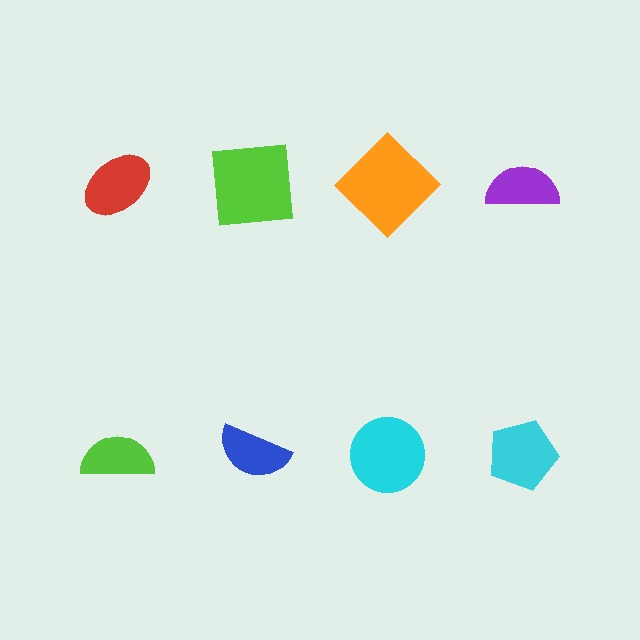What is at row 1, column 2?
A lime square.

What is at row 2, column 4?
A cyan pentagon.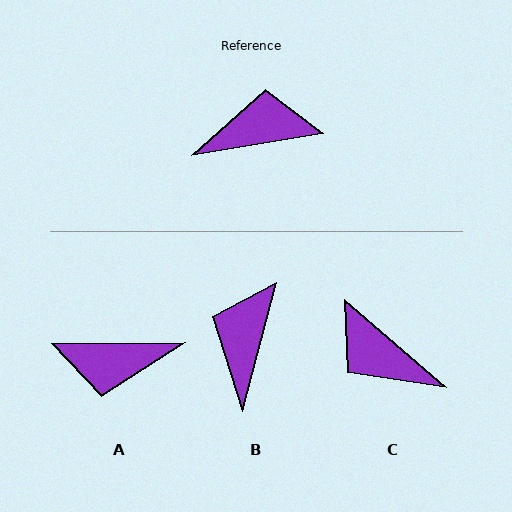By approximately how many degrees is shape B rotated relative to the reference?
Approximately 66 degrees counter-clockwise.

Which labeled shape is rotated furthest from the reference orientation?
A, about 171 degrees away.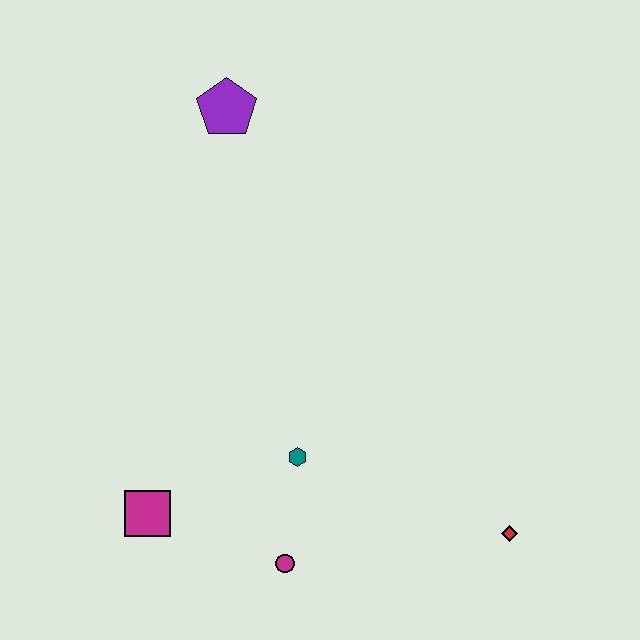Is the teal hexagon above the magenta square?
Yes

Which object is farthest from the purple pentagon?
The red diamond is farthest from the purple pentagon.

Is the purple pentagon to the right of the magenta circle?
No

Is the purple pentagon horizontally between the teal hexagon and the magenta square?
Yes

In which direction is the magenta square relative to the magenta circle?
The magenta square is to the left of the magenta circle.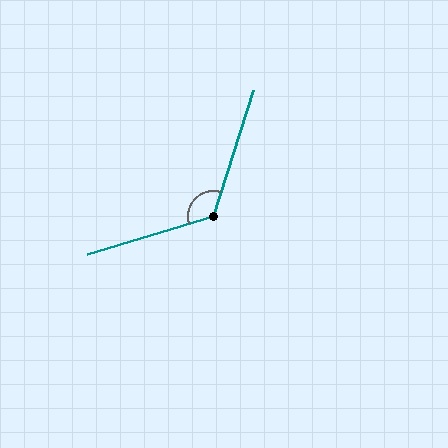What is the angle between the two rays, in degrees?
Approximately 124 degrees.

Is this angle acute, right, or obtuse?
It is obtuse.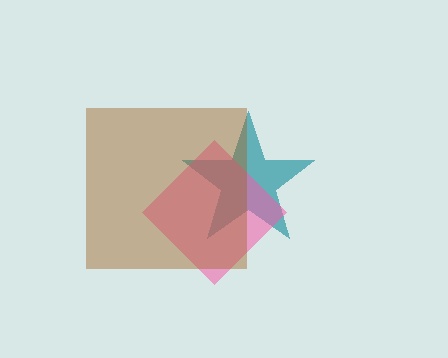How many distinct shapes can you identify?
There are 3 distinct shapes: a teal star, a pink diamond, a brown square.